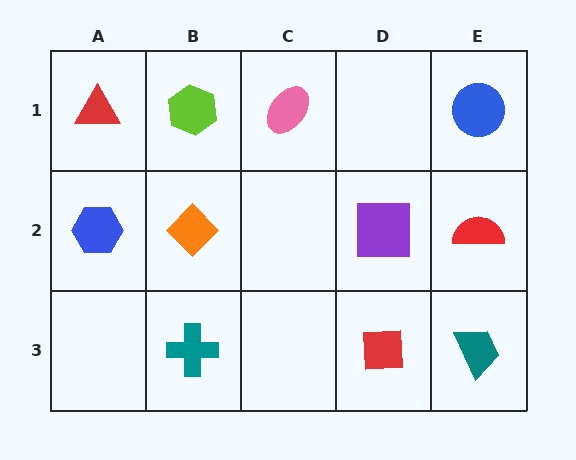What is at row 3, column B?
A teal cross.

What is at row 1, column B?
A lime hexagon.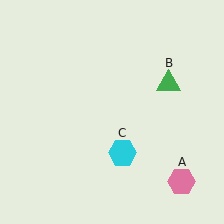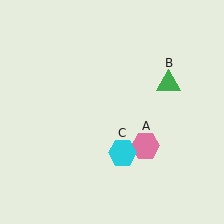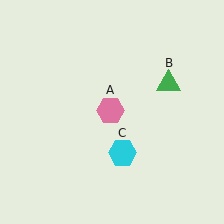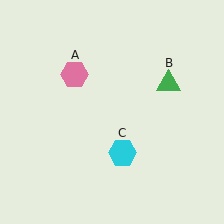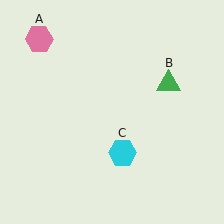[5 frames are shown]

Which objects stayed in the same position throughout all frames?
Green triangle (object B) and cyan hexagon (object C) remained stationary.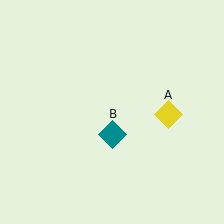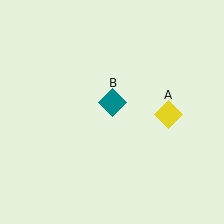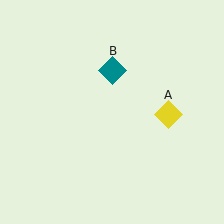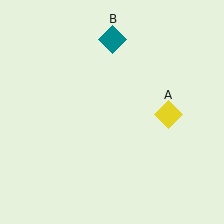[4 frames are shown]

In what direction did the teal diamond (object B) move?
The teal diamond (object B) moved up.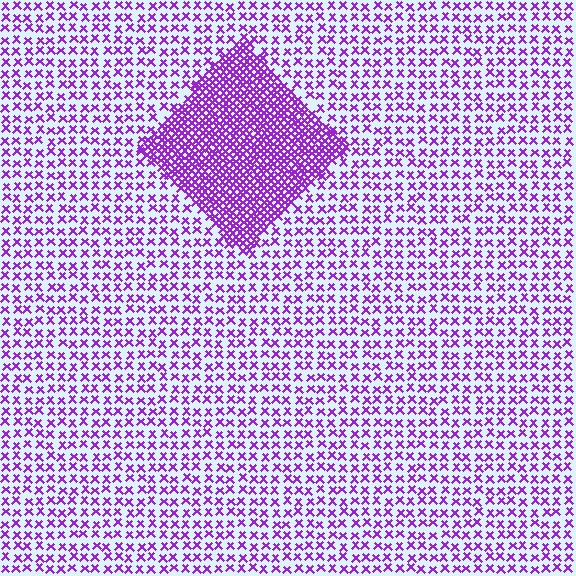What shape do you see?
I see a diamond.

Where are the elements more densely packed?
The elements are more densely packed inside the diamond boundary.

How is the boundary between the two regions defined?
The boundary is defined by a change in element density (approximately 2.7x ratio). All elements are the same color, size, and shape.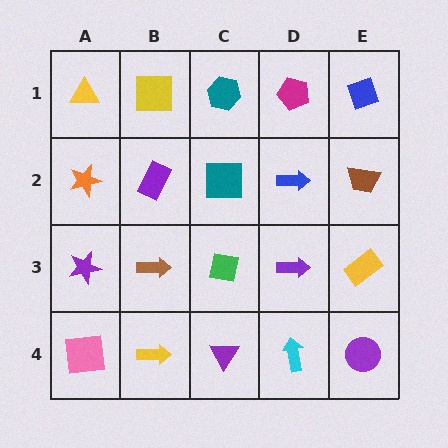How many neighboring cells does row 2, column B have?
4.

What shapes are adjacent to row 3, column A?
An orange star (row 2, column A), a pink square (row 4, column A), a brown arrow (row 3, column B).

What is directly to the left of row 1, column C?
A yellow square.